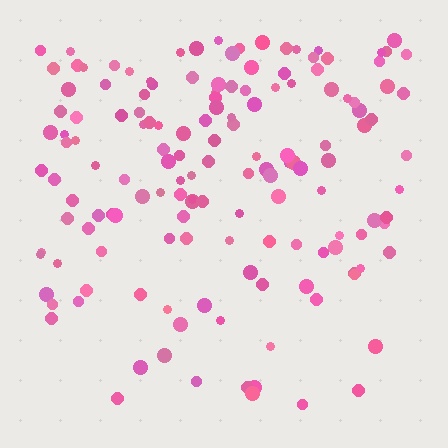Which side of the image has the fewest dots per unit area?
The bottom.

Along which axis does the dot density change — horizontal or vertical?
Vertical.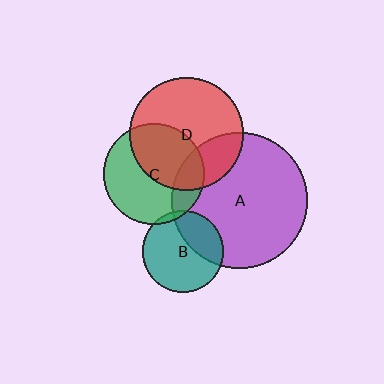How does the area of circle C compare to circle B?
Approximately 1.5 times.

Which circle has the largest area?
Circle A (purple).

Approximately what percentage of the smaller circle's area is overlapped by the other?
Approximately 25%.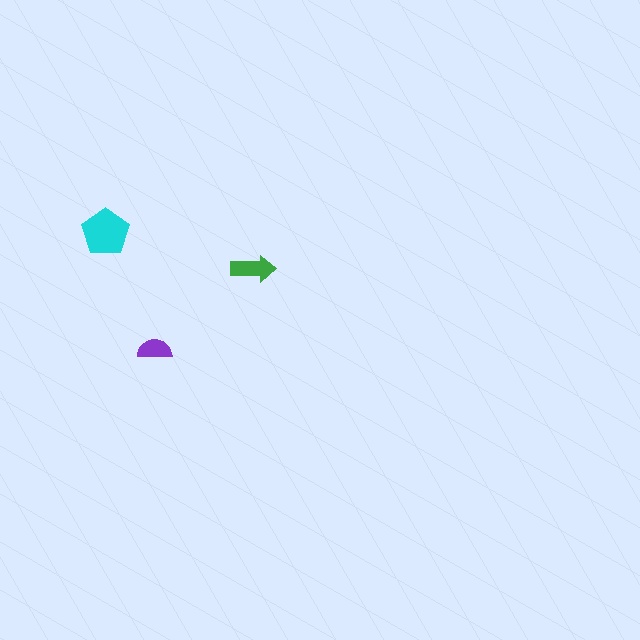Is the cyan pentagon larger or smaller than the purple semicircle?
Larger.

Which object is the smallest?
The purple semicircle.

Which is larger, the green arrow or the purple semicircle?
The green arrow.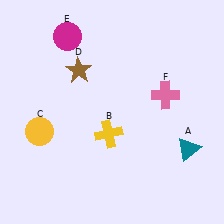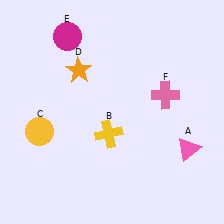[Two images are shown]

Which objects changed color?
A changed from teal to pink. D changed from brown to orange.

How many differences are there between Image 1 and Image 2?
There are 2 differences between the two images.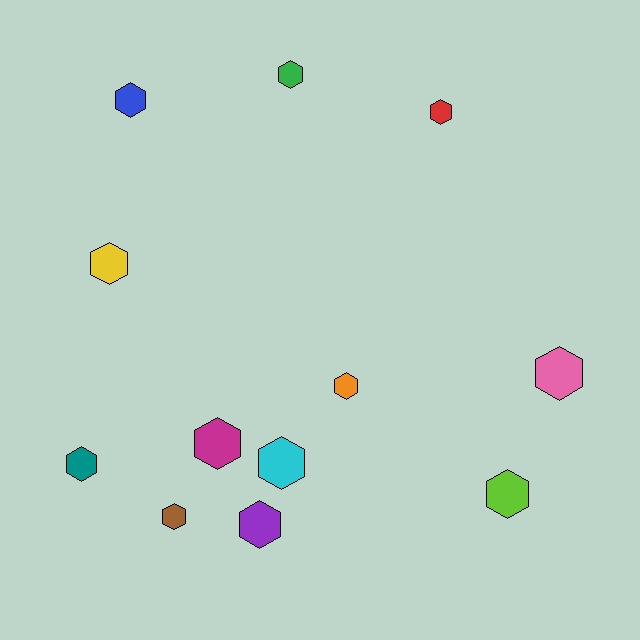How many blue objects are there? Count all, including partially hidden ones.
There is 1 blue object.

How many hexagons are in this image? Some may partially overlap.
There are 12 hexagons.